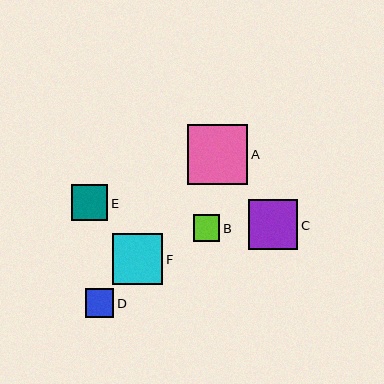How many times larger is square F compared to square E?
Square F is approximately 1.4 times the size of square E.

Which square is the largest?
Square A is the largest with a size of approximately 61 pixels.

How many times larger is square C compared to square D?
Square C is approximately 1.7 times the size of square D.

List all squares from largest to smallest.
From largest to smallest: A, F, C, E, D, B.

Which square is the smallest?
Square B is the smallest with a size of approximately 27 pixels.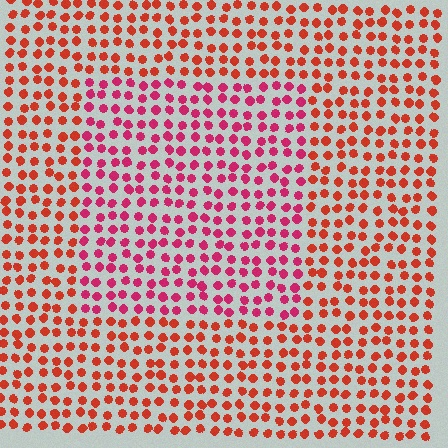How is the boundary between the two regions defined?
The boundary is defined purely by a slight shift in hue (about 31 degrees). Spacing, size, and orientation are identical on both sides.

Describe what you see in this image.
The image is filled with small red elements in a uniform arrangement. A rectangle-shaped region is visible where the elements are tinted to a slightly different hue, forming a subtle color boundary.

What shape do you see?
I see a rectangle.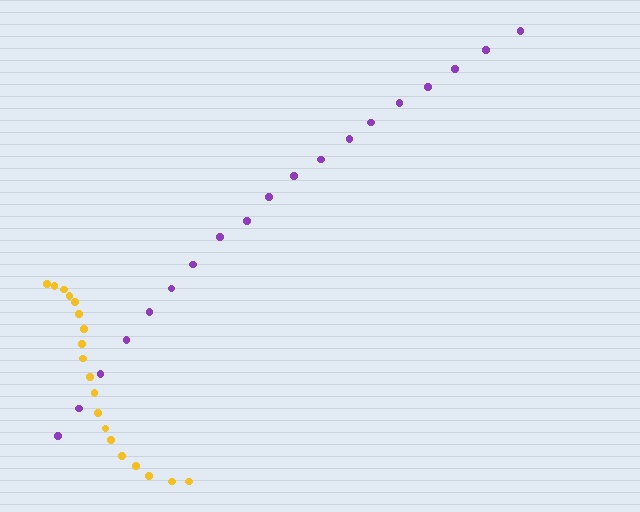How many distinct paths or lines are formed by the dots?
There are 2 distinct paths.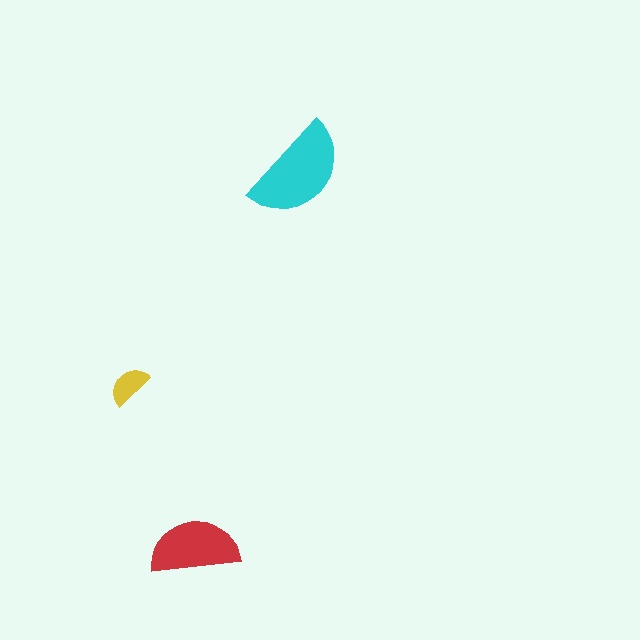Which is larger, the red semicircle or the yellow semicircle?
The red one.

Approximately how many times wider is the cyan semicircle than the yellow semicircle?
About 2.5 times wider.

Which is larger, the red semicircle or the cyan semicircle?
The cyan one.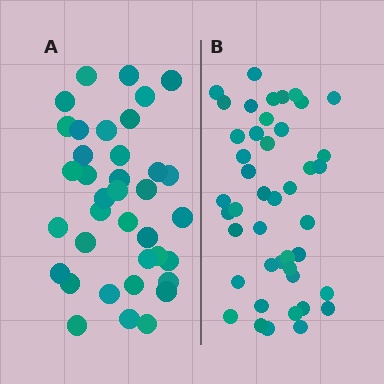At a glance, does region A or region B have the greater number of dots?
Region B (the right region) has more dots.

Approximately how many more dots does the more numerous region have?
Region B has roughly 8 or so more dots than region A.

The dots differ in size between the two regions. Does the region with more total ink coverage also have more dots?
No. Region A has more total ink coverage because its dots are larger, but region B actually contains more individual dots. Total area can be misleading — the number of items is what matters here.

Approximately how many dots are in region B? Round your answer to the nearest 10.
About 40 dots. (The exact count is 44, which rounds to 40.)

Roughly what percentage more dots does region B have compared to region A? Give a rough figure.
About 20% more.